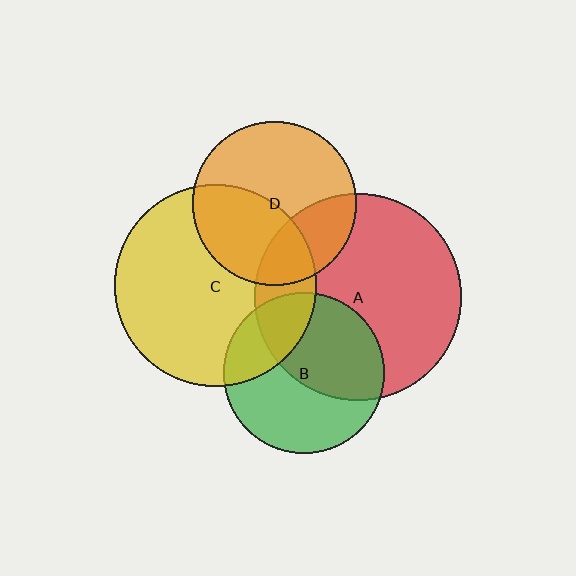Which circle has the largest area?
Circle A (red).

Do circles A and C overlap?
Yes.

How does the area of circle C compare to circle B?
Approximately 1.6 times.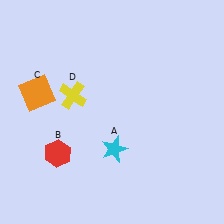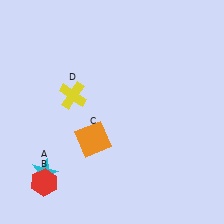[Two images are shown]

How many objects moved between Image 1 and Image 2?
3 objects moved between the two images.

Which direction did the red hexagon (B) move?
The red hexagon (B) moved down.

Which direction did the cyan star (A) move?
The cyan star (A) moved left.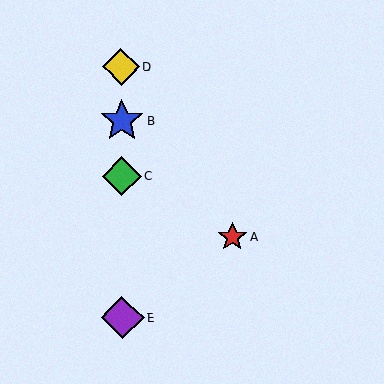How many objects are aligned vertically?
4 objects (B, C, D, E) are aligned vertically.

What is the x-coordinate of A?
Object A is at x≈233.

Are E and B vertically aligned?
Yes, both are at x≈122.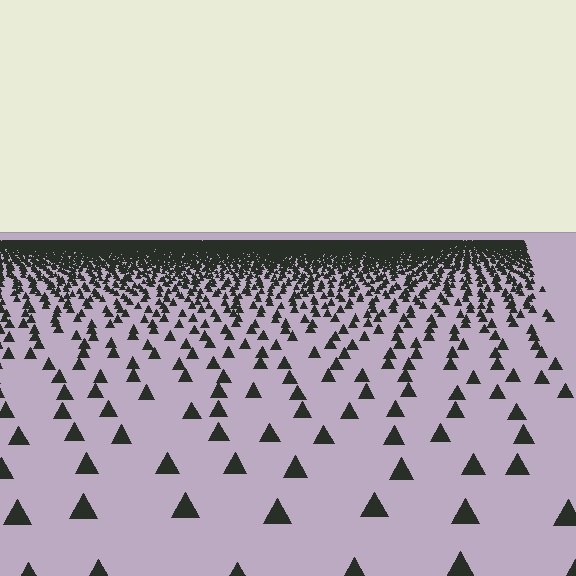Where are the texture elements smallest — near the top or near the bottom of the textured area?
Near the top.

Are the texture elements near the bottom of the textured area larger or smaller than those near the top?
Larger. Near the bottom, elements are closer to the viewer and appear at a bigger on-screen size.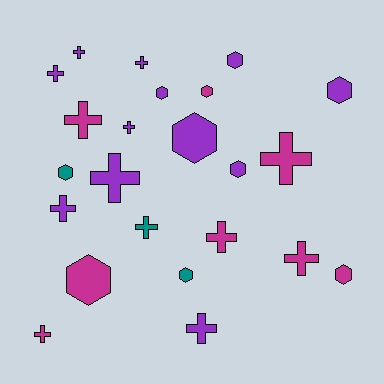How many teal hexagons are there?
There are 2 teal hexagons.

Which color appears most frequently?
Purple, with 12 objects.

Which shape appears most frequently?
Cross, with 13 objects.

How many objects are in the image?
There are 23 objects.